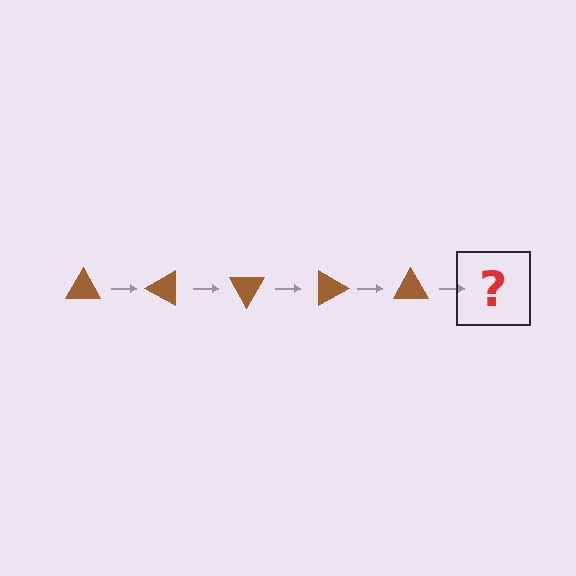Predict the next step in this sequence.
The next step is a brown triangle rotated 150 degrees.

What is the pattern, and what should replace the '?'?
The pattern is that the triangle rotates 30 degrees each step. The '?' should be a brown triangle rotated 150 degrees.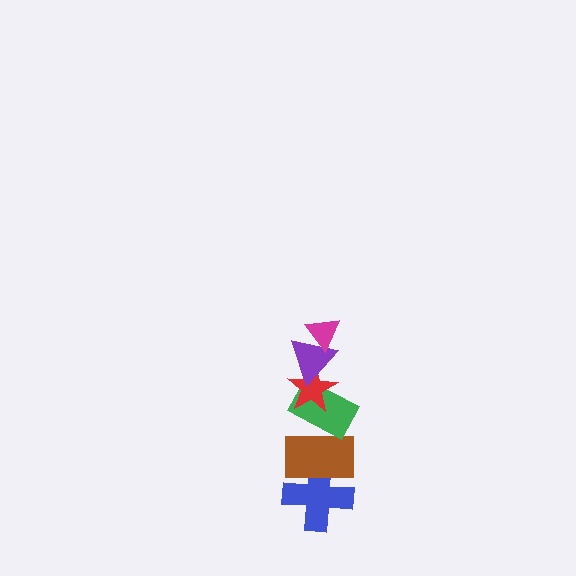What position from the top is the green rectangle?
The green rectangle is 4th from the top.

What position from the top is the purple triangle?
The purple triangle is 2nd from the top.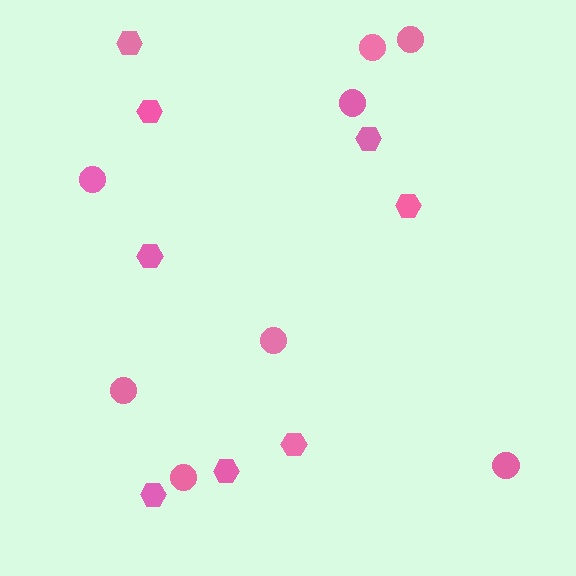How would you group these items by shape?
There are 2 groups: one group of circles (8) and one group of hexagons (8).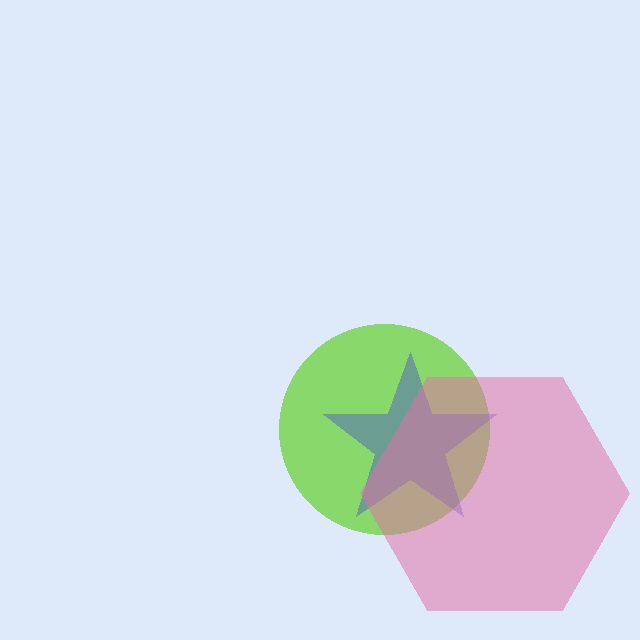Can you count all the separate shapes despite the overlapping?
Yes, there are 3 separate shapes.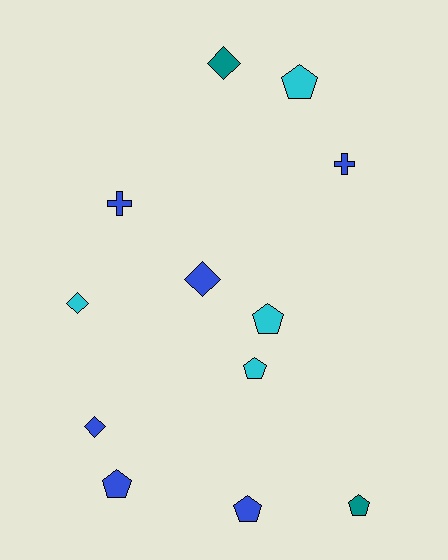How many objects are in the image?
There are 12 objects.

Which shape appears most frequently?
Pentagon, with 6 objects.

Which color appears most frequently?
Blue, with 6 objects.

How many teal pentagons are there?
There is 1 teal pentagon.